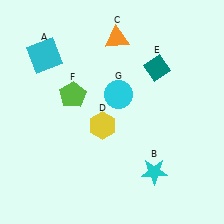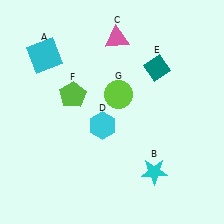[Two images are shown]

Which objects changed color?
C changed from orange to pink. D changed from yellow to cyan. G changed from cyan to lime.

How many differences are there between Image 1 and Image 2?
There are 3 differences between the two images.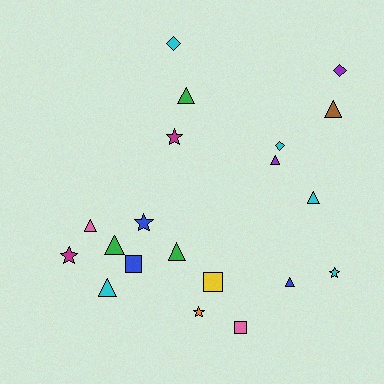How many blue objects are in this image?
There are 3 blue objects.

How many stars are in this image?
There are 5 stars.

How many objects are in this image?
There are 20 objects.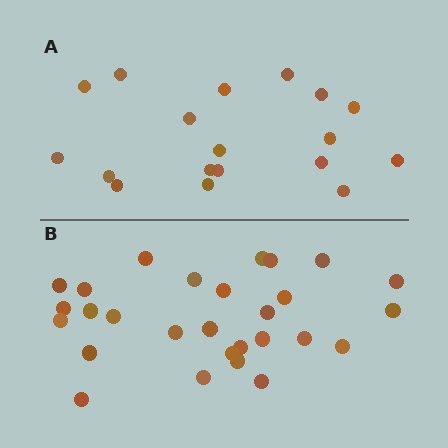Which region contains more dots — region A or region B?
Region B (the bottom region) has more dots.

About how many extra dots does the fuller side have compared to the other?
Region B has roughly 10 or so more dots than region A.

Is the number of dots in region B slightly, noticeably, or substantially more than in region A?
Region B has substantially more. The ratio is roughly 1.6 to 1.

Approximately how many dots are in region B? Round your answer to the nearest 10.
About 30 dots. (The exact count is 28, which rounds to 30.)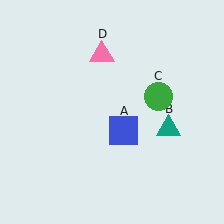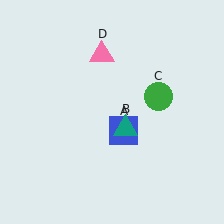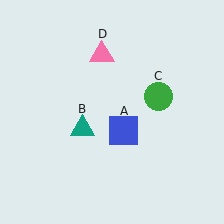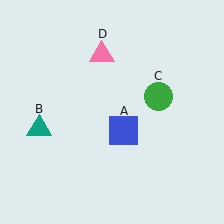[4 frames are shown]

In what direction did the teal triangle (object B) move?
The teal triangle (object B) moved left.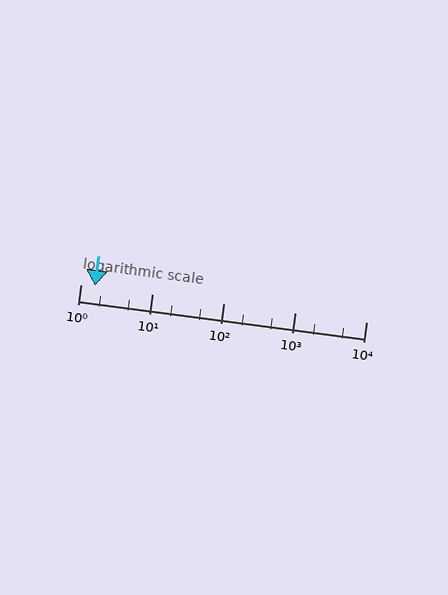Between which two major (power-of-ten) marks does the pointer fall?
The pointer is between 1 and 10.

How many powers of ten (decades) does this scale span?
The scale spans 4 decades, from 1 to 10000.